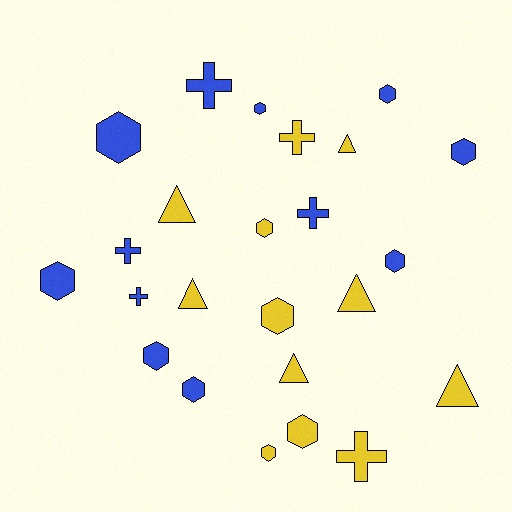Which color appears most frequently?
Blue, with 12 objects.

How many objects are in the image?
There are 24 objects.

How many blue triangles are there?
There are no blue triangles.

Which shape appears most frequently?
Hexagon, with 12 objects.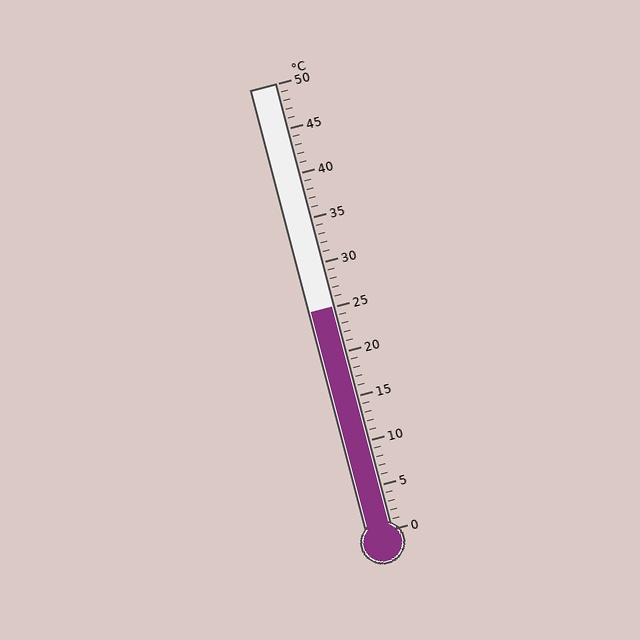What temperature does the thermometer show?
The thermometer shows approximately 25°C.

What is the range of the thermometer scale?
The thermometer scale ranges from 0°C to 50°C.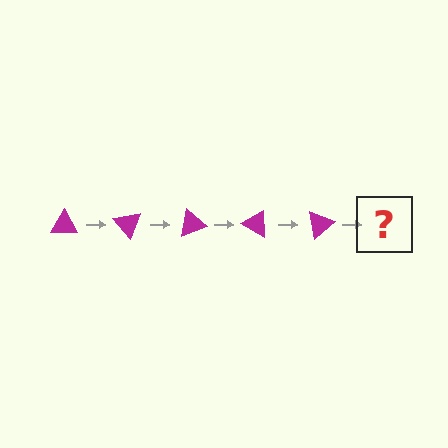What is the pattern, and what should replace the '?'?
The pattern is that the triangle rotates 50 degrees each step. The '?' should be a magenta triangle rotated 250 degrees.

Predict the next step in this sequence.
The next step is a magenta triangle rotated 250 degrees.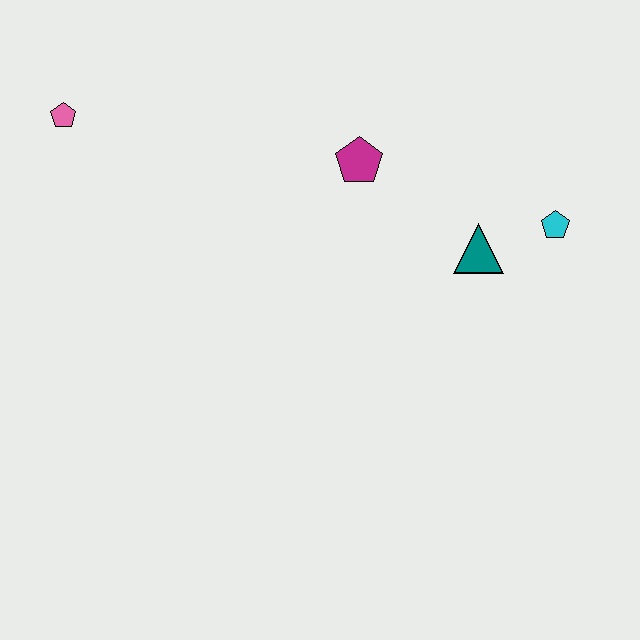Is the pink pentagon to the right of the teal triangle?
No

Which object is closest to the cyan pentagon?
The teal triangle is closest to the cyan pentagon.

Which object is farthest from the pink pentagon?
The cyan pentagon is farthest from the pink pentagon.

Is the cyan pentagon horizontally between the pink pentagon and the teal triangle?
No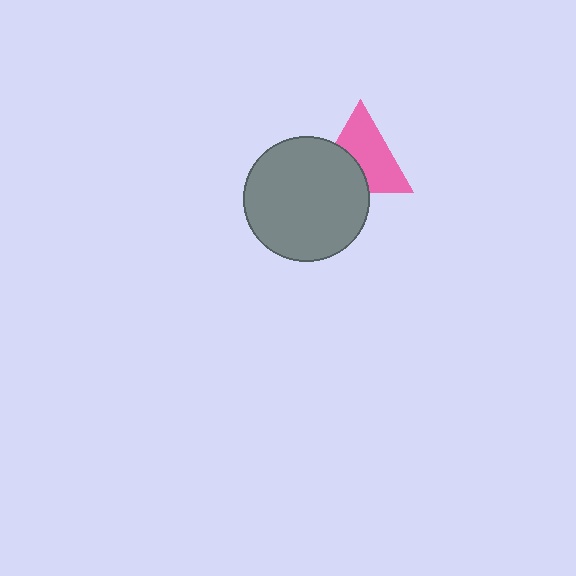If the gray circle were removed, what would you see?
You would see the complete pink triangle.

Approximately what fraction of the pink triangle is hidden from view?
Roughly 38% of the pink triangle is hidden behind the gray circle.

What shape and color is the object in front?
The object in front is a gray circle.